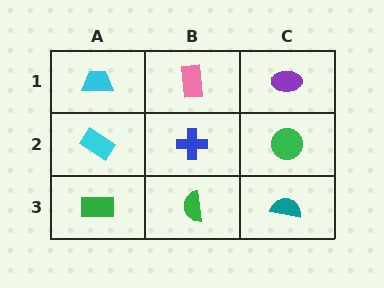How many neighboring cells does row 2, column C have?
3.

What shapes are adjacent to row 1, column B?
A blue cross (row 2, column B), a cyan trapezoid (row 1, column A), a purple ellipse (row 1, column C).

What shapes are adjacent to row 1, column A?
A cyan rectangle (row 2, column A), a pink rectangle (row 1, column B).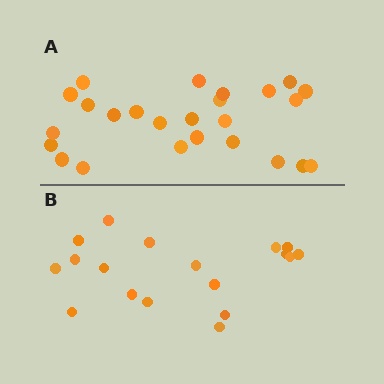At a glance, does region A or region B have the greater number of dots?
Region A (the top region) has more dots.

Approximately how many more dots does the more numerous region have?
Region A has roughly 8 or so more dots than region B.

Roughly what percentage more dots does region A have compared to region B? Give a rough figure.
About 40% more.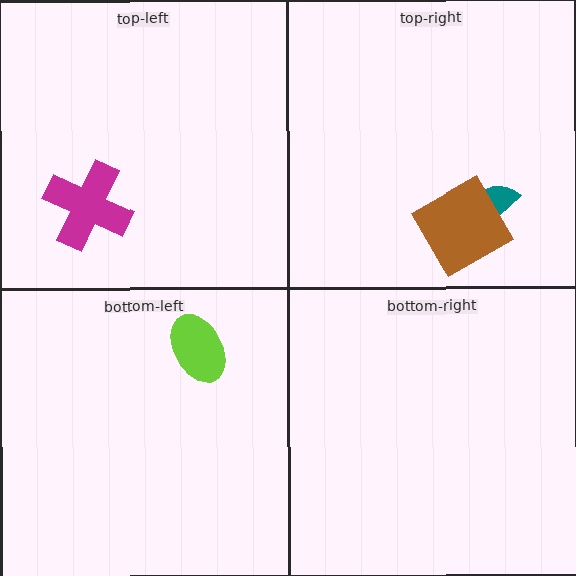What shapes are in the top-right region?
The teal semicircle, the brown square.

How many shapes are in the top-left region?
1.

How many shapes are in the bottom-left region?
1.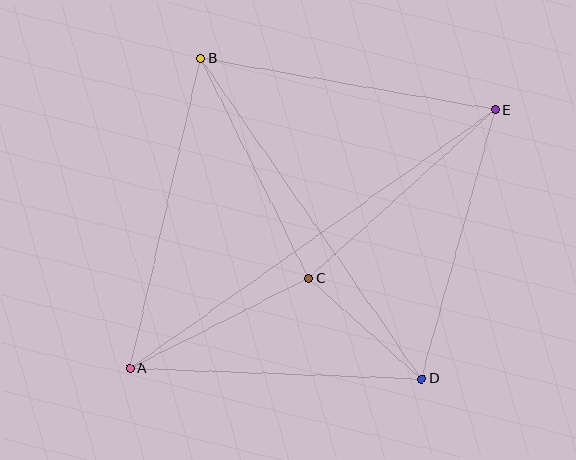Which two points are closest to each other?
Points C and D are closest to each other.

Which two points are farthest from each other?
Points A and E are farthest from each other.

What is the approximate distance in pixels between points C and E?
The distance between C and E is approximately 252 pixels.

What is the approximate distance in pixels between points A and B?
The distance between A and B is approximately 318 pixels.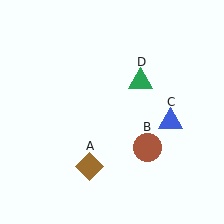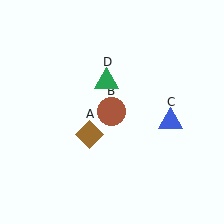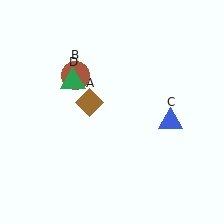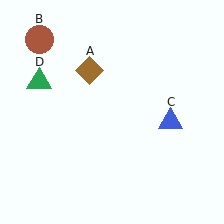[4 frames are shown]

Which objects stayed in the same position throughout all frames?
Blue triangle (object C) remained stationary.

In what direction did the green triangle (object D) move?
The green triangle (object D) moved left.